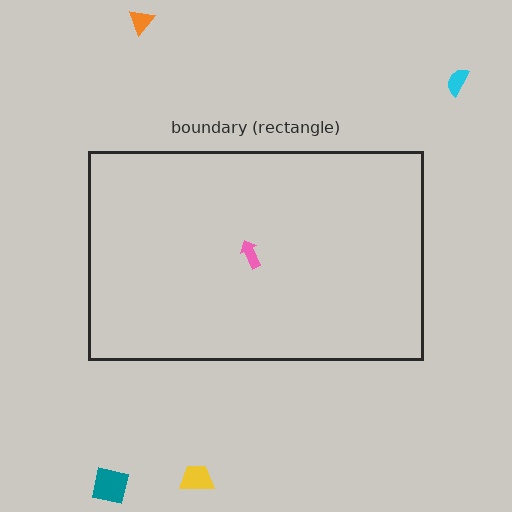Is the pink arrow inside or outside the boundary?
Inside.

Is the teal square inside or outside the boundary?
Outside.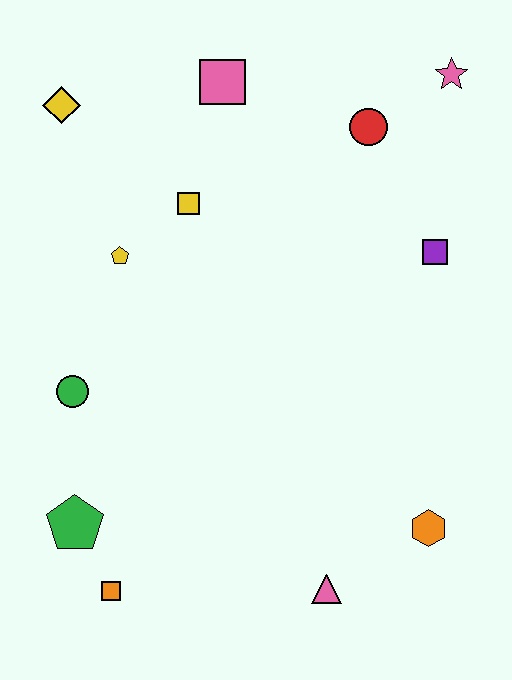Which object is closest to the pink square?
The yellow square is closest to the pink square.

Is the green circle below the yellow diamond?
Yes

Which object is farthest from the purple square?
The orange square is farthest from the purple square.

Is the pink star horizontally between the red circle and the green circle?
No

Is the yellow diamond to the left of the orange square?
Yes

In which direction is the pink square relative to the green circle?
The pink square is above the green circle.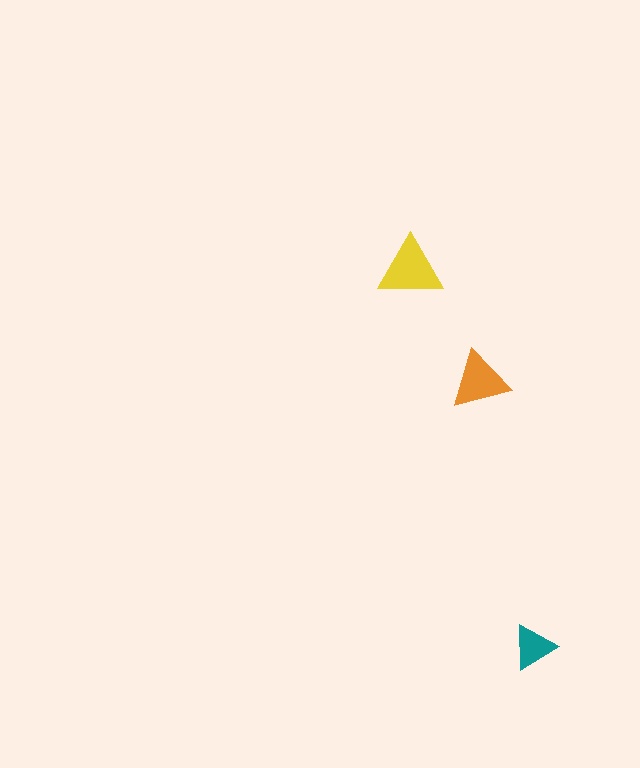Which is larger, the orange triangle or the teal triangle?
The orange one.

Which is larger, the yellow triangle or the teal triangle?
The yellow one.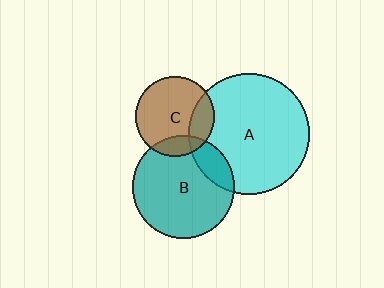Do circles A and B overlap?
Yes.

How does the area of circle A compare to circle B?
Approximately 1.4 times.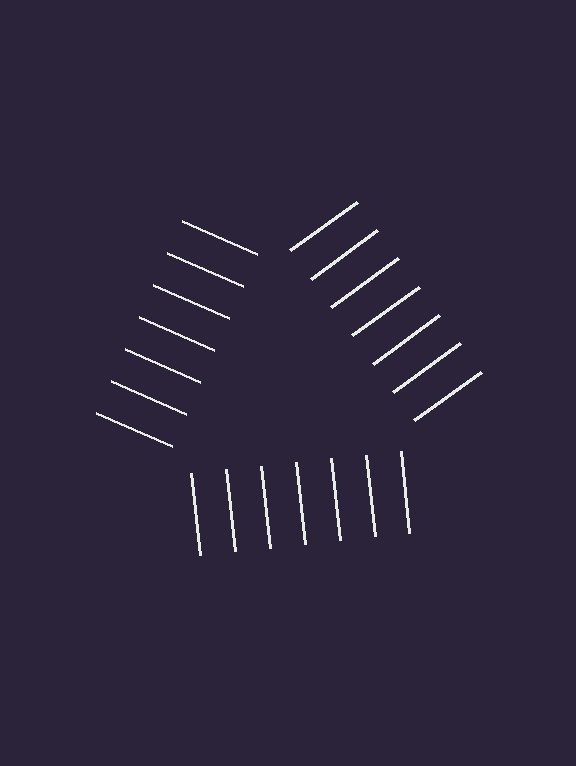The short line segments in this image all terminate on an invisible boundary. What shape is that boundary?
An illusory triangle — the line segments terminate on its edges but no continuous stroke is drawn.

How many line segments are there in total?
21 — 7 along each of the 3 edges.